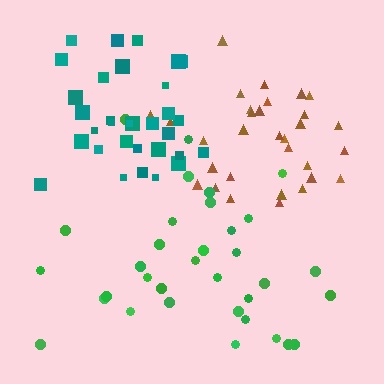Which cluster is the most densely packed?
Brown.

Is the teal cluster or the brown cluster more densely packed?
Brown.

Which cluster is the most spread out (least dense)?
Green.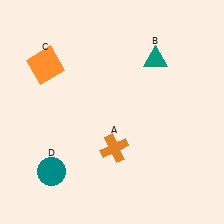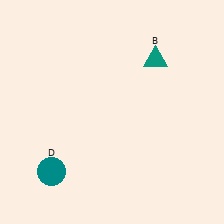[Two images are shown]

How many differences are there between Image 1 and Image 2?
There are 2 differences between the two images.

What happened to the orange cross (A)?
The orange cross (A) was removed in Image 2. It was in the bottom-right area of Image 1.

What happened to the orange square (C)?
The orange square (C) was removed in Image 2. It was in the top-left area of Image 1.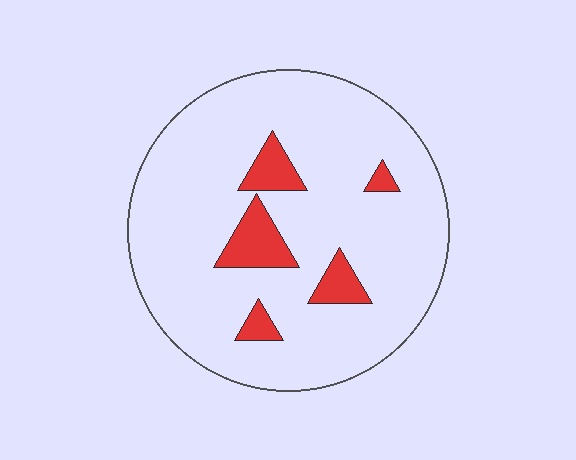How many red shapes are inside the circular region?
5.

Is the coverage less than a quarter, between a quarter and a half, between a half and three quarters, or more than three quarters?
Less than a quarter.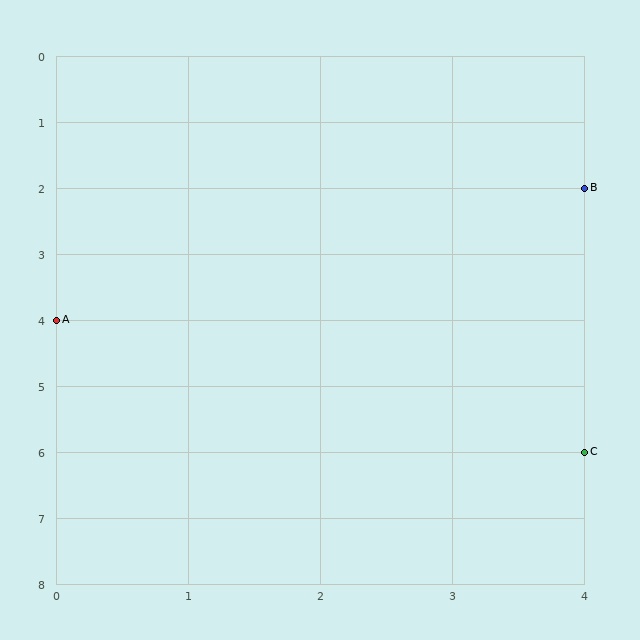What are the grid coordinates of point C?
Point C is at grid coordinates (4, 6).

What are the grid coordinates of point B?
Point B is at grid coordinates (4, 2).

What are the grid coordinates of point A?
Point A is at grid coordinates (0, 4).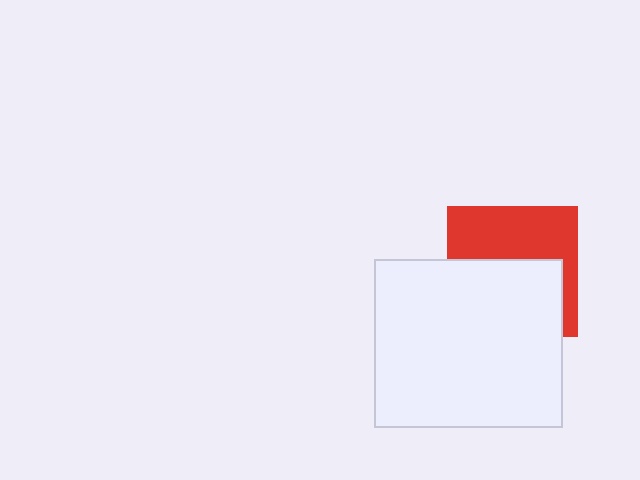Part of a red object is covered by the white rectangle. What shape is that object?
It is a square.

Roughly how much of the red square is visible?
About half of it is visible (roughly 47%).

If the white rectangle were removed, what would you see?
You would see the complete red square.